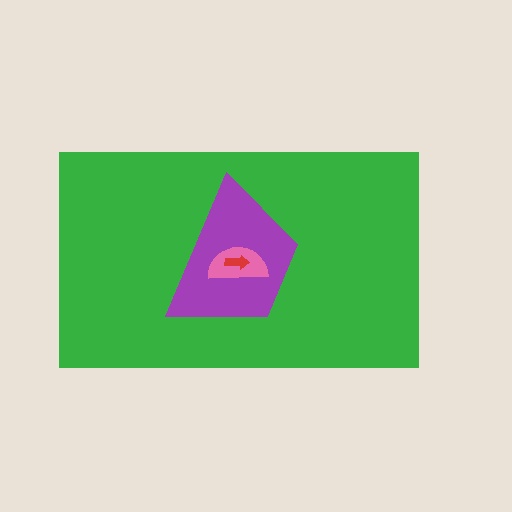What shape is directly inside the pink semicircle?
The red arrow.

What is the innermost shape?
The red arrow.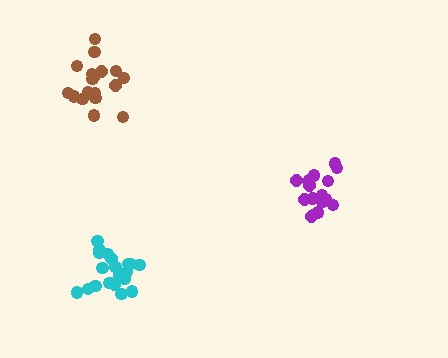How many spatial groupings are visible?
There are 3 spatial groupings.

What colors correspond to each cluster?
The clusters are colored: cyan, purple, brown.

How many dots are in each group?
Group 1: 21 dots, Group 2: 16 dots, Group 3: 18 dots (55 total).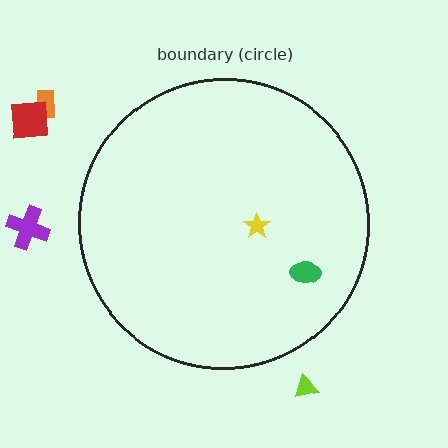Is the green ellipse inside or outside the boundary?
Inside.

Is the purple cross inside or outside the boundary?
Outside.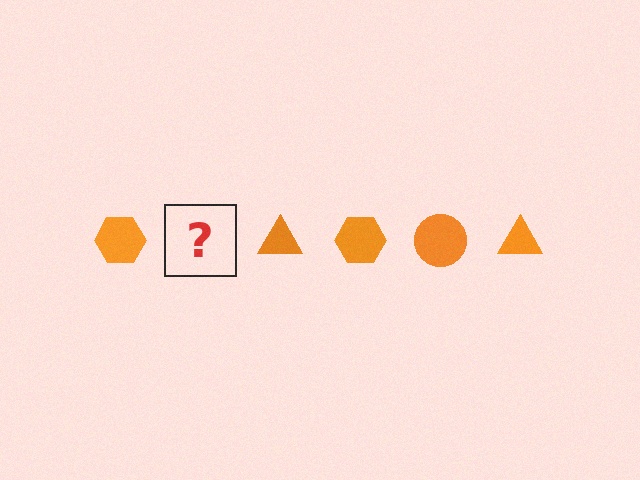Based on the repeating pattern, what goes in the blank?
The blank should be an orange circle.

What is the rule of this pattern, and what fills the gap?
The rule is that the pattern cycles through hexagon, circle, triangle shapes in orange. The gap should be filled with an orange circle.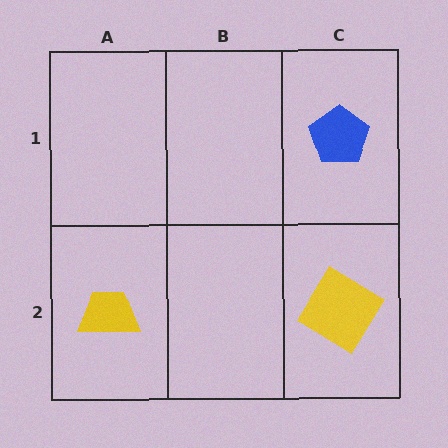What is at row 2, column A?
A yellow trapezoid.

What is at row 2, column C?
A yellow diamond.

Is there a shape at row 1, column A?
No, that cell is empty.